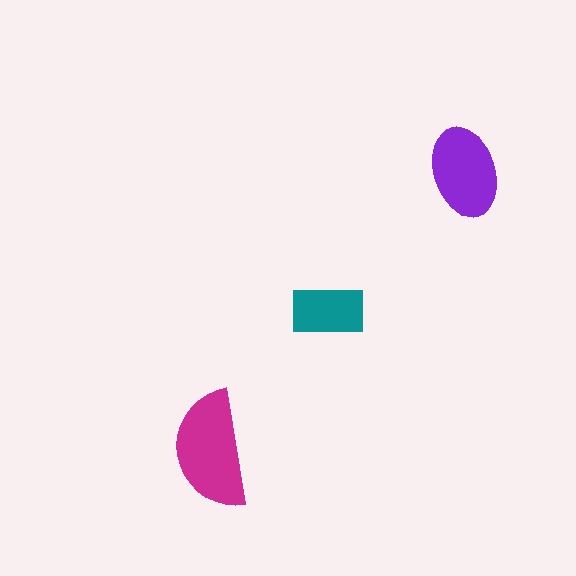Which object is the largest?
The magenta semicircle.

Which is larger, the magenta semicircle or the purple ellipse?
The magenta semicircle.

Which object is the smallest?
The teal rectangle.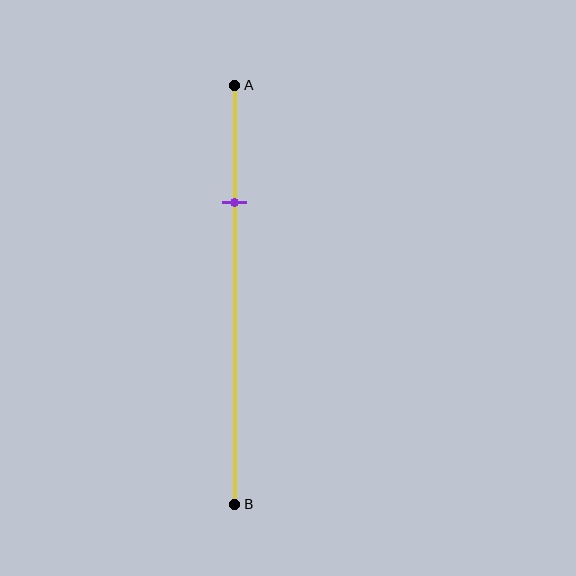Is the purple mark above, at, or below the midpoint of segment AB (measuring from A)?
The purple mark is above the midpoint of segment AB.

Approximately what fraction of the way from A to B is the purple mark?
The purple mark is approximately 30% of the way from A to B.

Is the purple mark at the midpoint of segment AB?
No, the mark is at about 30% from A, not at the 50% midpoint.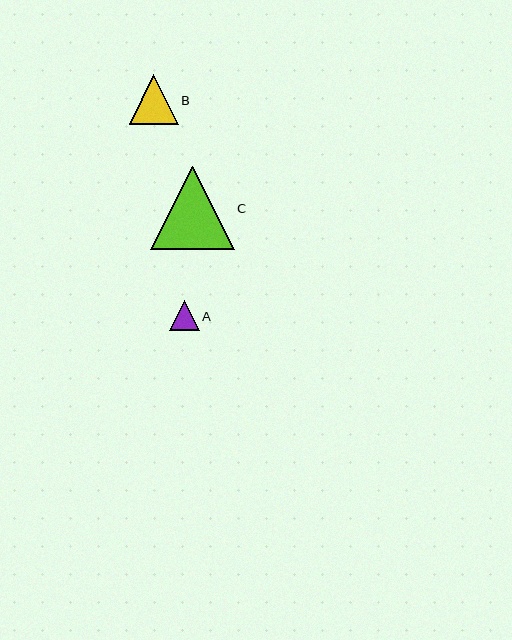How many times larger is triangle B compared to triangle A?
Triangle B is approximately 1.6 times the size of triangle A.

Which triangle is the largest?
Triangle C is the largest with a size of approximately 83 pixels.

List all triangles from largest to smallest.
From largest to smallest: C, B, A.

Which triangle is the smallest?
Triangle A is the smallest with a size of approximately 30 pixels.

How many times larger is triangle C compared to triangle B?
Triangle C is approximately 1.7 times the size of triangle B.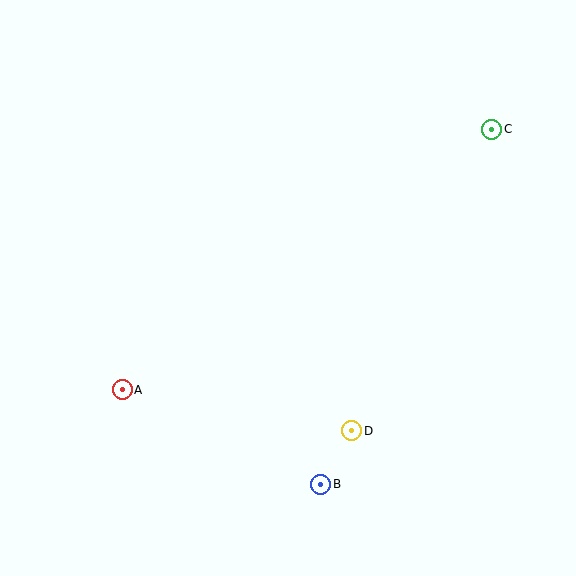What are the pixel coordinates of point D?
Point D is at (352, 431).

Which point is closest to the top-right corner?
Point C is closest to the top-right corner.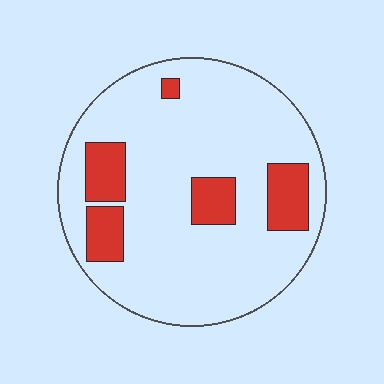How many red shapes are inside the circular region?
5.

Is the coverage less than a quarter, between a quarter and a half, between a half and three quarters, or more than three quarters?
Less than a quarter.